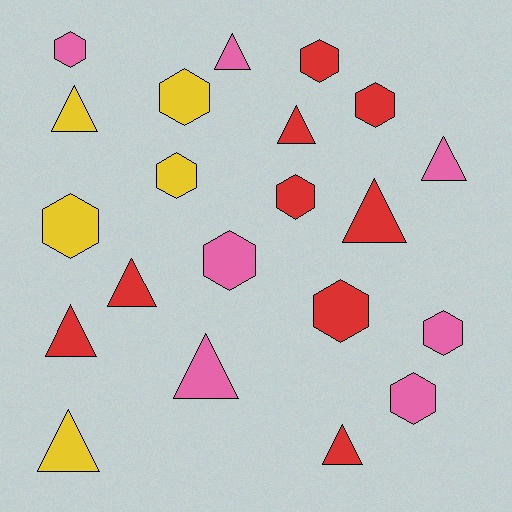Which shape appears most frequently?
Hexagon, with 11 objects.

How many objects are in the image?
There are 21 objects.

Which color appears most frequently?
Red, with 9 objects.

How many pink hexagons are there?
There are 4 pink hexagons.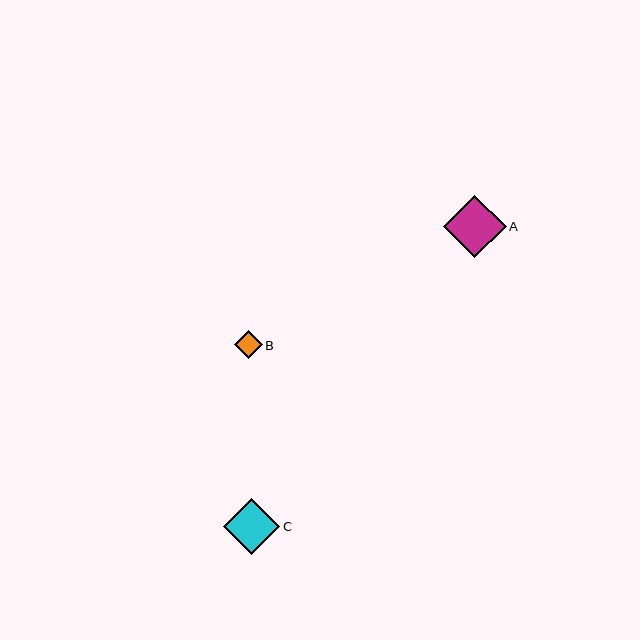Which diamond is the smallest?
Diamond B is the smallest with a size of approximately 28 pixels.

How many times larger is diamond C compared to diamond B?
Diamond C is approximately 2.0 times the size of diamond B.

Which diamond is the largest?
Diamond A is the largest with a size of approximately 63 pixels.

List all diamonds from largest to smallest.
From largest to smallest: A, C, B.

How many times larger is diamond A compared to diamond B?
Diamond A is approximately 2.2 times the size of diamond B.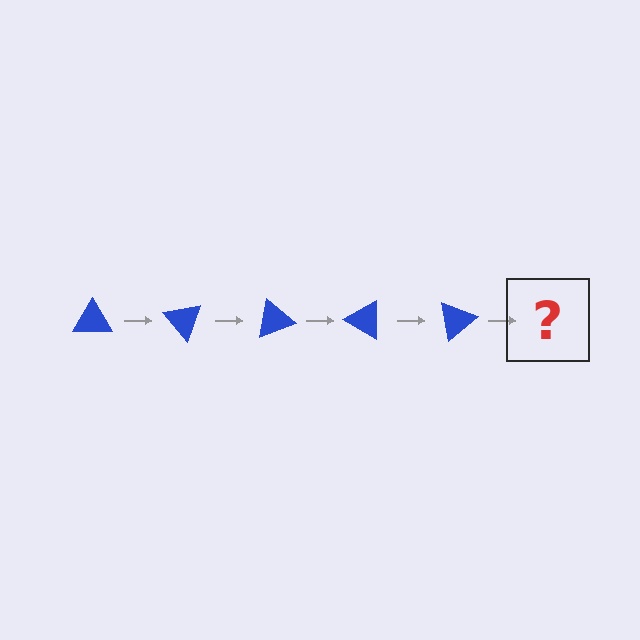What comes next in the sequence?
The next element should be a blue triangle rotated 250 degrees.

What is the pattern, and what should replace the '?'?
The pattern is that the triangle rotates 50 degrees each step. The '?' should be a blue triangle rotated 250 degrees.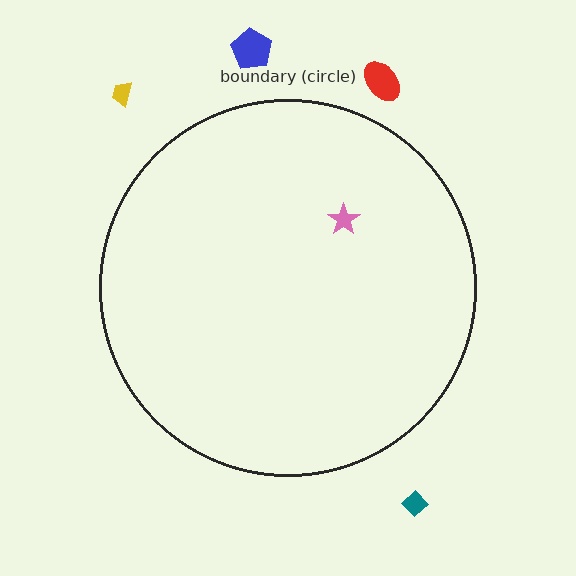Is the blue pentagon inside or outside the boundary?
Outside.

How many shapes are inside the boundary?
1 inside, 4 outside.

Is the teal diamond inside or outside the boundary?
Outside.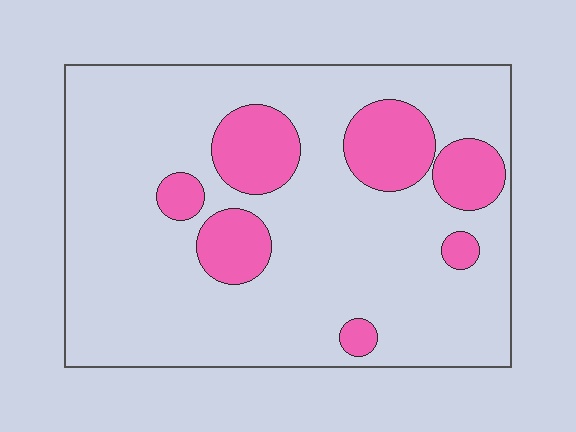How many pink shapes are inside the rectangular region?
7.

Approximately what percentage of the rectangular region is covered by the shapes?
Approximately 20%.